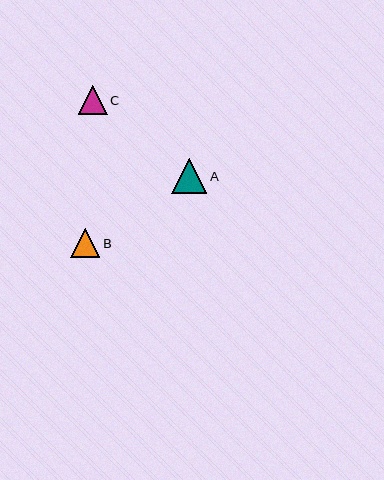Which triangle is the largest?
Triangle A is the largest with a size of approximately 35 pixels.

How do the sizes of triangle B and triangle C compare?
Triangle B and triangle C are approximately the same size.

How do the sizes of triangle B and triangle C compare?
Triangle B and triangle C are approximately the same size.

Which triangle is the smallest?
Triangle C is the smallest with a size of approximately 29 pixels.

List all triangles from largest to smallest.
From largest to smallest: A, B, C.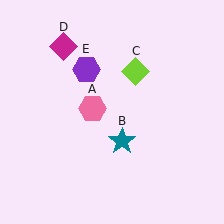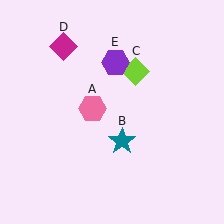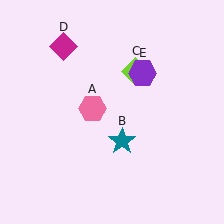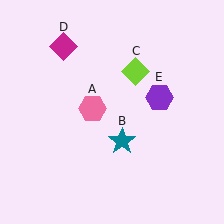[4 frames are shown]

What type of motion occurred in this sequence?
The purple hexagon (object E) rotated clockwise around the center of the scene.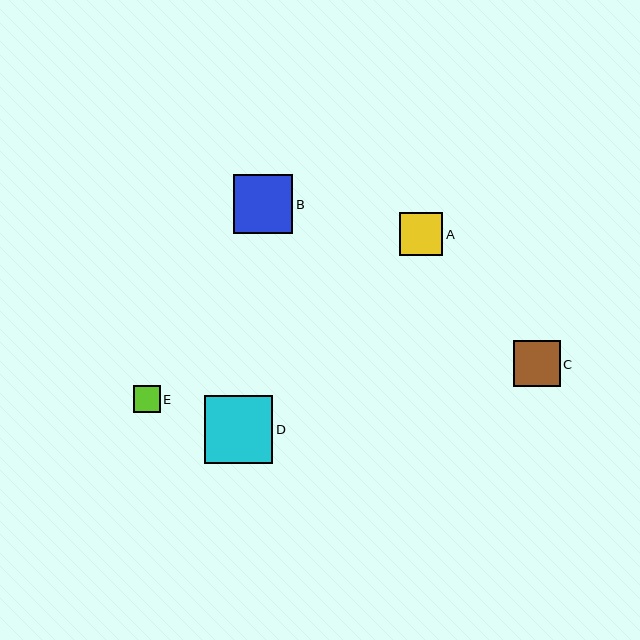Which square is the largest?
Square D is the largest with a size of approximately 68 pixels.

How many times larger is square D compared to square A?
Square D is approximately 1.6 times the size of square A.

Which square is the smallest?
Square E is the smallest with a size of approximately 27 pixels.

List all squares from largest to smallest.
From largest to smallest: D, B, C, A, E.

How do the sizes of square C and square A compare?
Square C and square A are approximately the same size.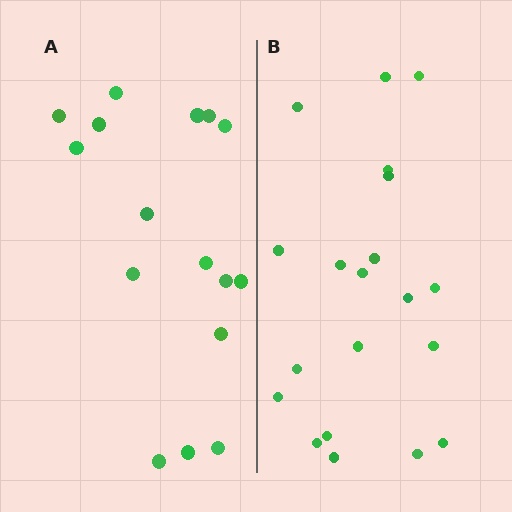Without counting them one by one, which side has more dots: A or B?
Region B (the right region) has more dots.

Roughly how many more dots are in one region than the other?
Region B has about 4 more dots than region A.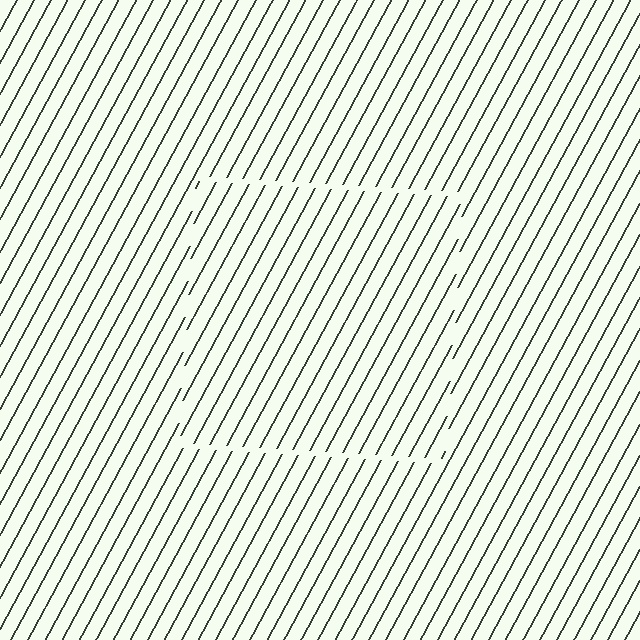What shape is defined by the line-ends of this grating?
An illusory square. The interior of the shape contains the same grating, shifted by half a period — the contour is defined by the phase discontinuity where line-ends from the inner and outer gratings abut.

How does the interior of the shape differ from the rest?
The interior of the shape contains the same grating, shifted by half a period — the contour is defined by the phase discontinuity where line-ends from the inner and outer gratings abut.